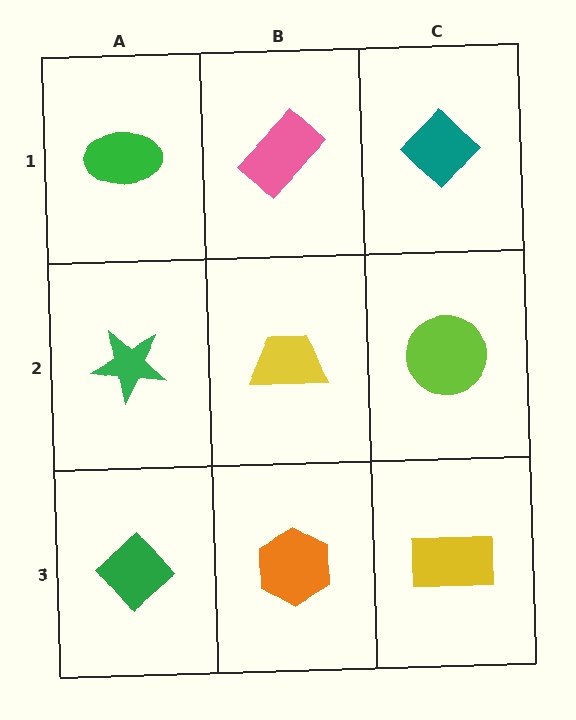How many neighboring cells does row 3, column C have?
2.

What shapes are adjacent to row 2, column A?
A green ellipse (row 1, column A), a green diamond (row 3, column A), a yellow trapezoid (row 2, column B).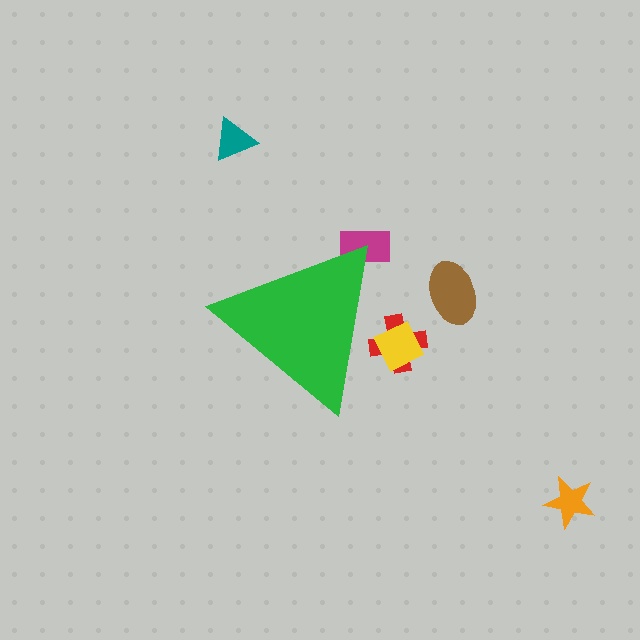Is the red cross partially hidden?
Yes, the red cross is partially hidden behind the green triangle.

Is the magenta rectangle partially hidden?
Yes, the magenta rectangle is partially hidden behind the green triangle.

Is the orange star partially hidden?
No, the orange star is fully visible.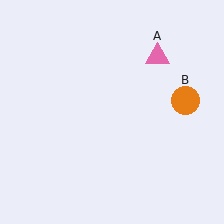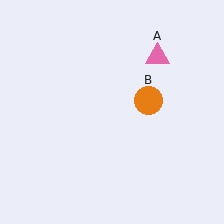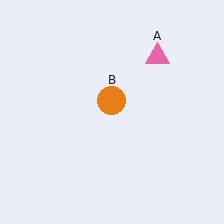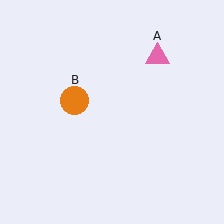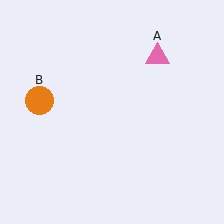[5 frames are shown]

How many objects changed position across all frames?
1 object changed position: orange circle (object B).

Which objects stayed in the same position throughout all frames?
Pink triangle (object A) remained stationary.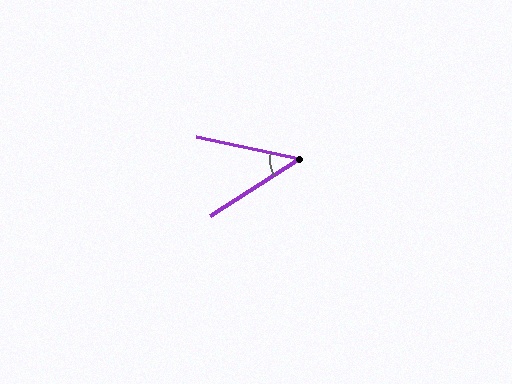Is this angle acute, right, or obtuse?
It is acute.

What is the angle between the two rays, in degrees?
Approximately 44 degrees.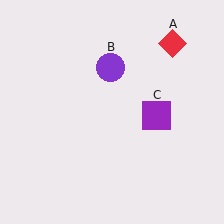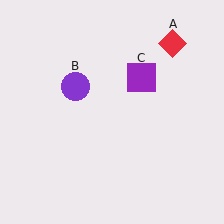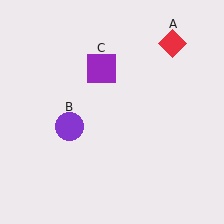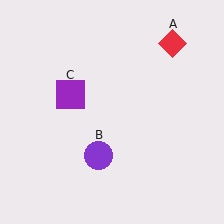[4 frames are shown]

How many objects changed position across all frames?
2 objects changed position: purple circle (object B), purple square (object C).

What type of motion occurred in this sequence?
The purple circle (object B), purple square (object C) rotated counterclockwise around the center of the scene.